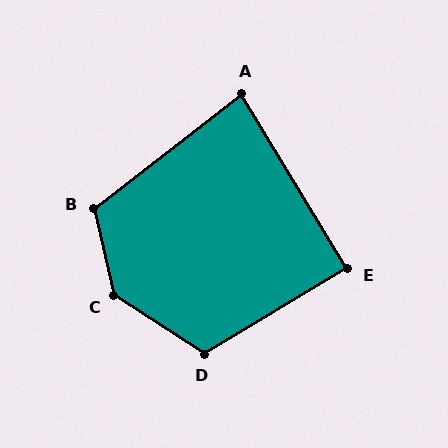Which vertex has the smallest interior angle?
A, at approximately 84 degrees.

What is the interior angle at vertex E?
Approximately 90 degrees (approximately right).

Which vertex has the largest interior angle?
C, at approximately 136 degrees.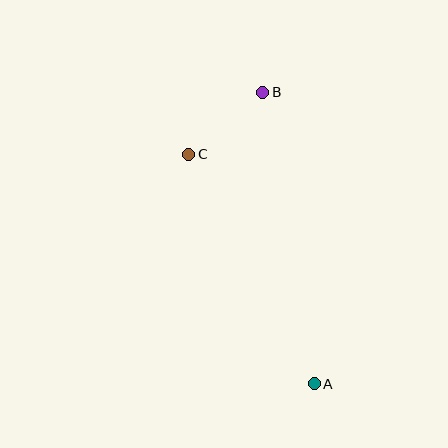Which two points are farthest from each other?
Points A and B are farthest from each other.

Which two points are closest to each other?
Points B and C are closest to each other.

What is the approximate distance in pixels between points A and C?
The distance between A and C is approximately 262 pixels.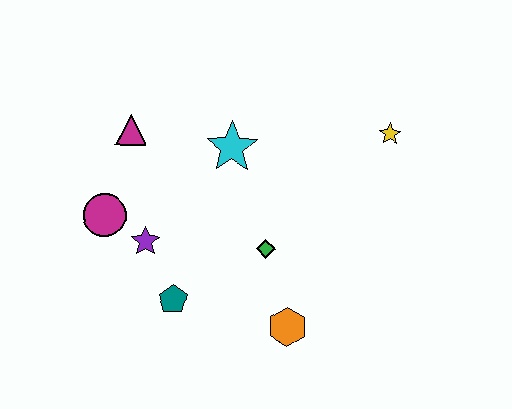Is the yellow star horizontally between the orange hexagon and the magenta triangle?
No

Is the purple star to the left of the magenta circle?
No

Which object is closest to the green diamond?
The orange hexagon is closest to the green diamond.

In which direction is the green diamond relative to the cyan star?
The green diamond is below the cyan star.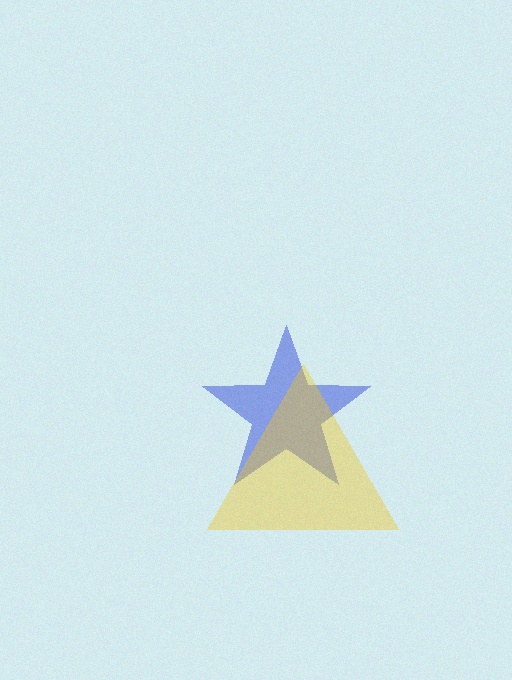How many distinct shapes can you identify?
There are 2 distinct shapes: a blue star, a yellow triangle.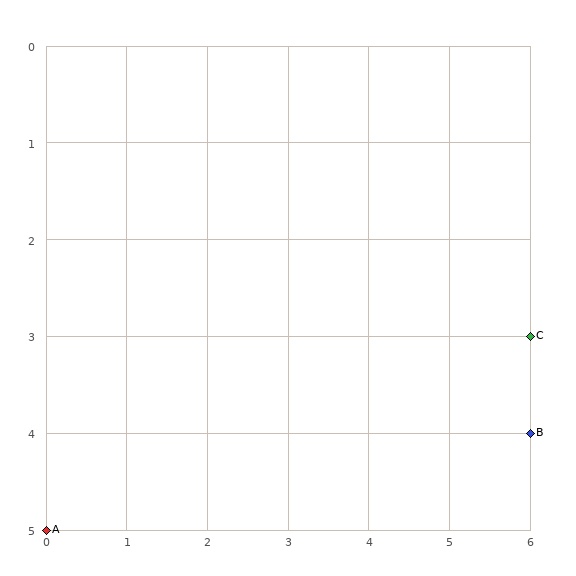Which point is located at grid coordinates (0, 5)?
Point A is at (0, 5).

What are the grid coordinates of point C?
Point C is at grid coordinates (6, 3).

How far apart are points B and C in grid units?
Points B and C are 1 row apart.